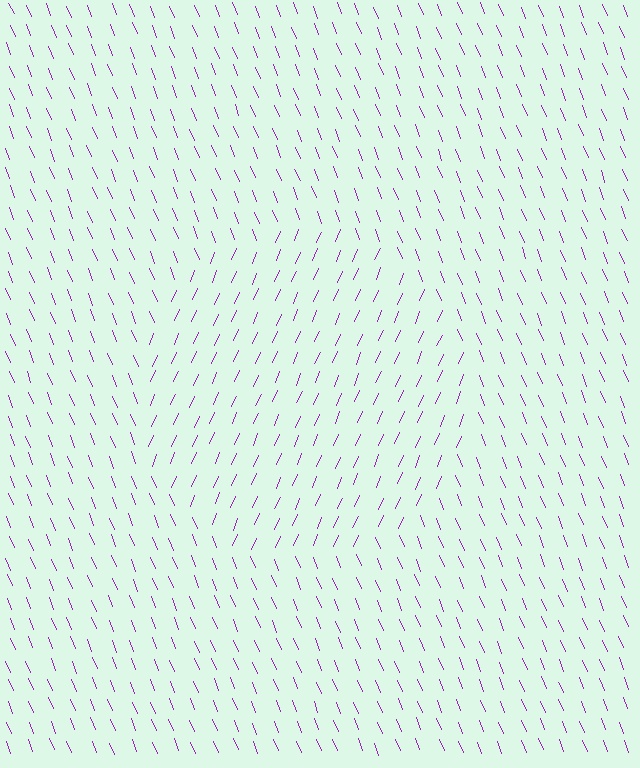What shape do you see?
I see a circle.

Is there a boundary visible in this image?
Yes, there is a texture boundary formed by a change in line orientation.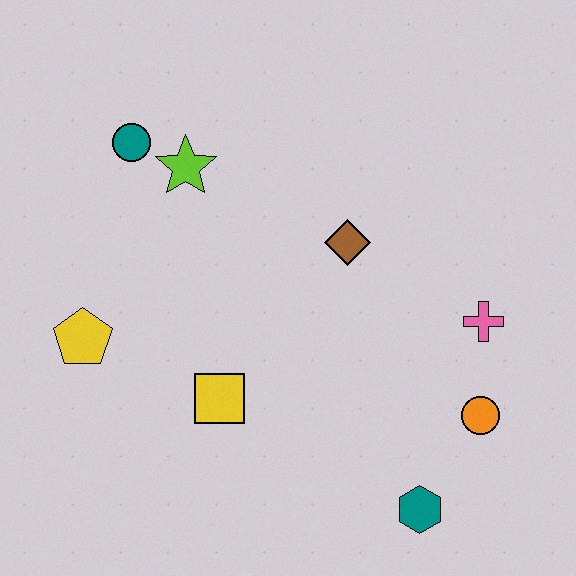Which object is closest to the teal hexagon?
The orange circle is closest to the teal hexagon.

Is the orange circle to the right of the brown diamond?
Yes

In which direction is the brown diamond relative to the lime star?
The brown diamond is to the right of the lime star.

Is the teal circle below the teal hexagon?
No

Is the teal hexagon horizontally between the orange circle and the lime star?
Yes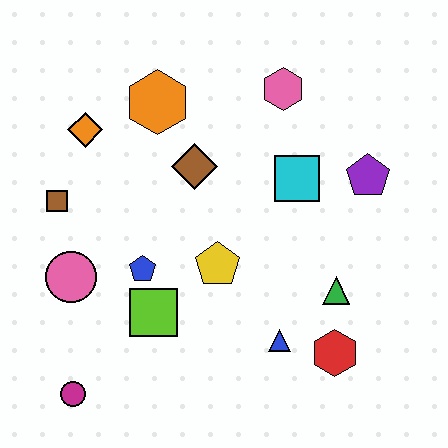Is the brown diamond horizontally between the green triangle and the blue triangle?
No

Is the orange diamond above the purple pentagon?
Yes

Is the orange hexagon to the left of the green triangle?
Yes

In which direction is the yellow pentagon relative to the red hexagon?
The yellow pentagon is to the left of the red hexagon.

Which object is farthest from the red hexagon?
The orange diamond is farthest from the red hexagon.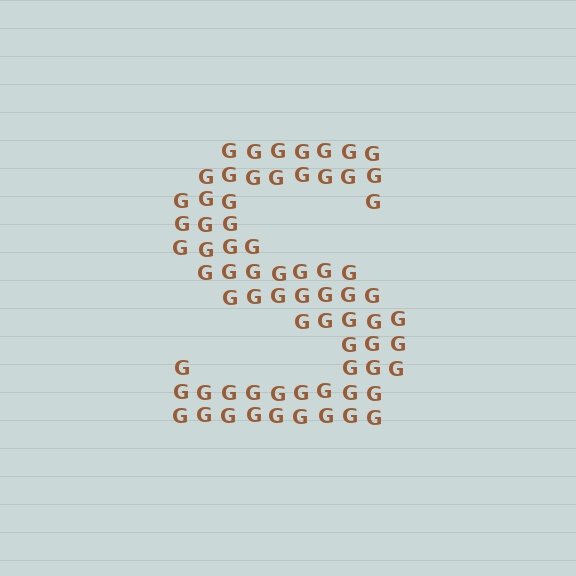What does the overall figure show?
The overall figure shows the letter S.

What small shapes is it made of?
It is made of small letter G's.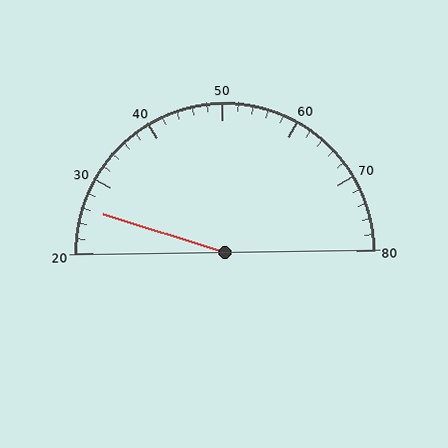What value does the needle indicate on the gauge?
The needle indicates approximately 26.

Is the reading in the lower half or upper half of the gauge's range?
The reading is in the lower half of the range (20 to 80).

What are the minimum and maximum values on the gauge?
The gauge ranges from 20 to 80.